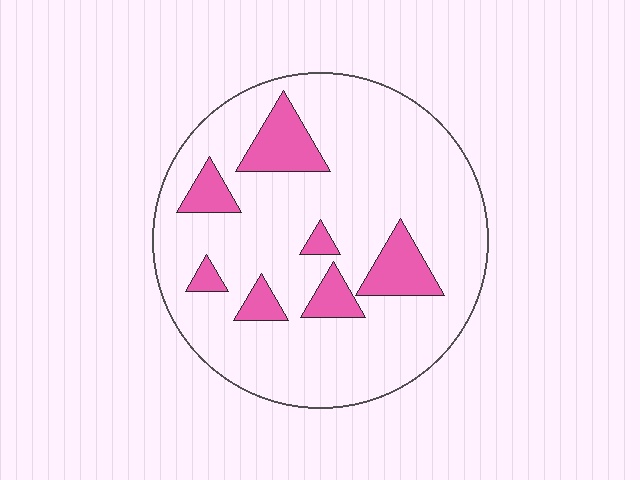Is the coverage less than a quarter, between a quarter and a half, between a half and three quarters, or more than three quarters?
Less than a quarter.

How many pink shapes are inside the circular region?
7.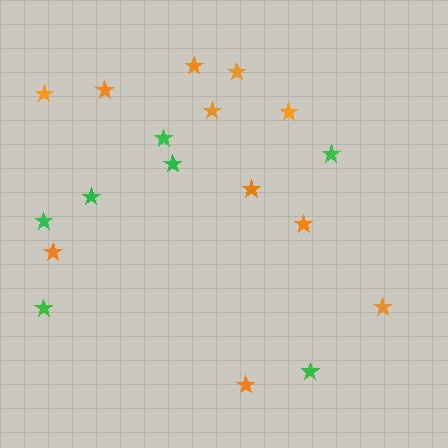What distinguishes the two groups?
There are 2 groups: one group of orange stars (11) and one group of green stars (7).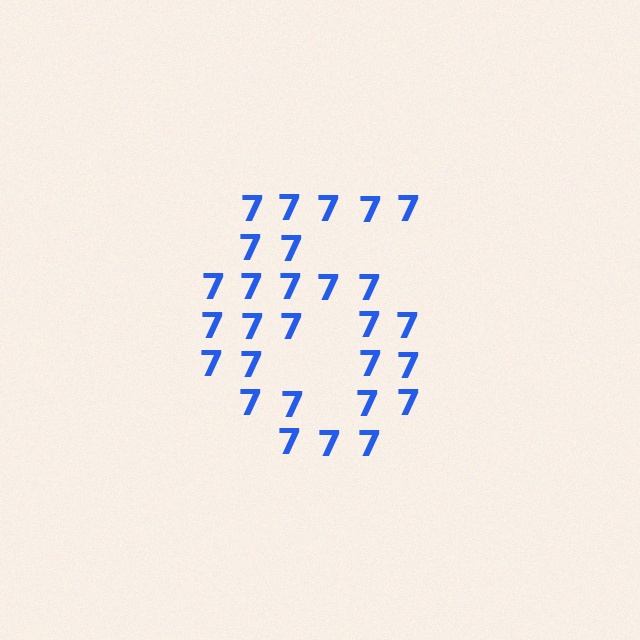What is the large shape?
The large shape is the digit 6.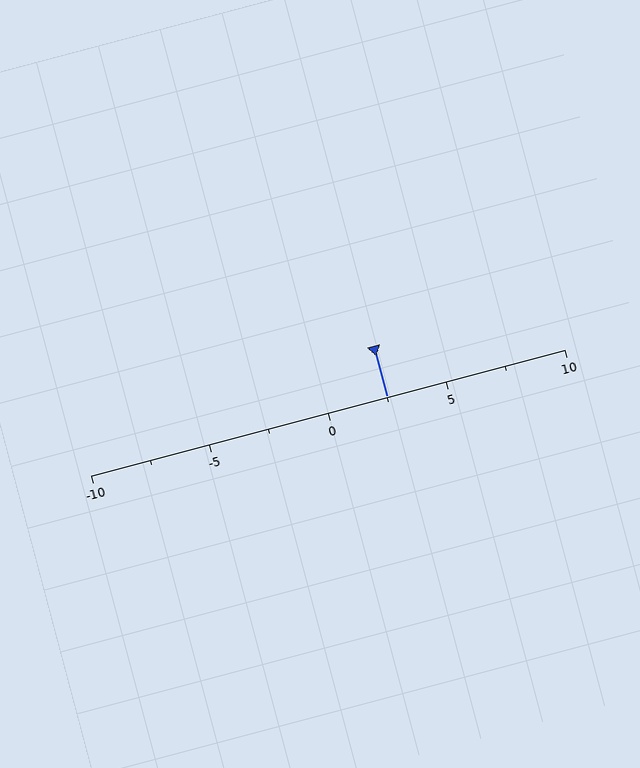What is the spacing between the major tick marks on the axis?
The major ticks are spaced 5 apart.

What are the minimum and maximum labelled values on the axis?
The axis runs from -10 to 10.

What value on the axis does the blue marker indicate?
The marker indicates approximately 2.5.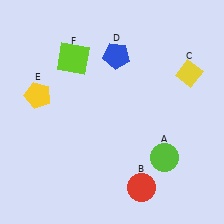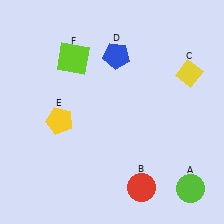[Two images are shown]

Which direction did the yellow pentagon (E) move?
The yellow pentagon (E) moved down.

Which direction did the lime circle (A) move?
The lime circle (A) moved down.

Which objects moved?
The objects that moved are: the lime circle (A), the yellow pentagon (E).